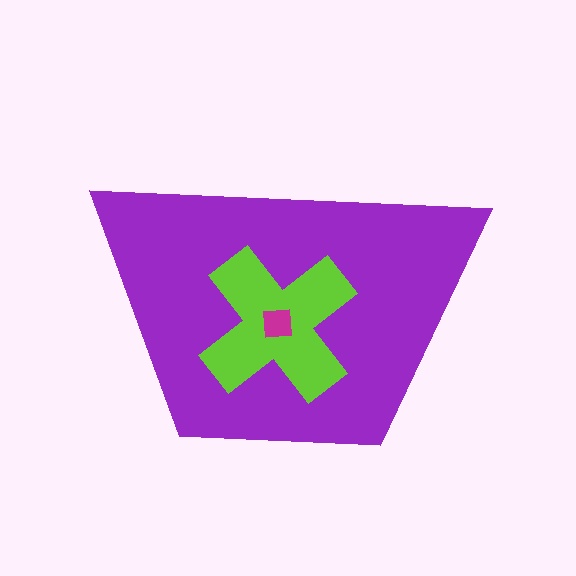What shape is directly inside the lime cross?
The magenta square.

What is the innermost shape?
The magenta square.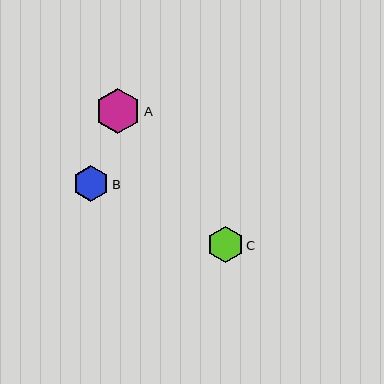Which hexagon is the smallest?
Hexagon C is the smallest with a size of approximately 36 pixels.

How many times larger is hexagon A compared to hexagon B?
Hexagon A is approximately 1.3 times the size of hexagon B.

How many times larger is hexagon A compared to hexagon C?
Hexagon A is approximately 1.3 times the size of hexagon C.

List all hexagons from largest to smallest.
From largest to smallest: A, B, C.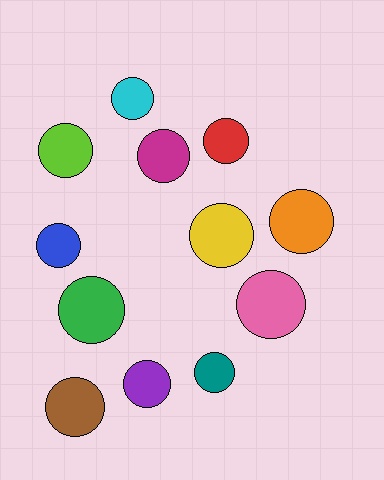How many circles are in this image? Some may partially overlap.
There are 12 circles.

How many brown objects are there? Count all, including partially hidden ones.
There is 1 brown object.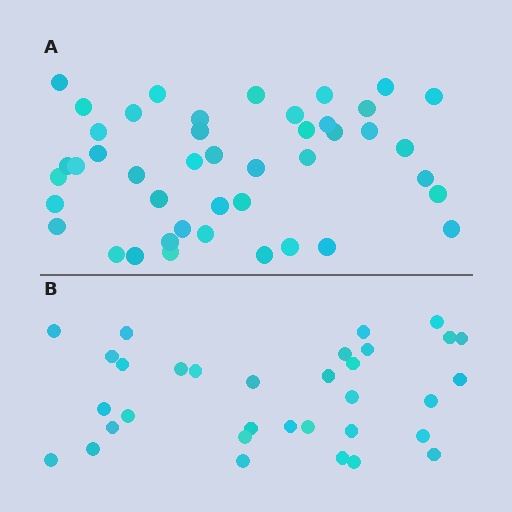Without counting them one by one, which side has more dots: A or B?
Region A (the top region) has more dots.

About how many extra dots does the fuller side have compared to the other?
Region A has roughly 12 or so more dots than region B.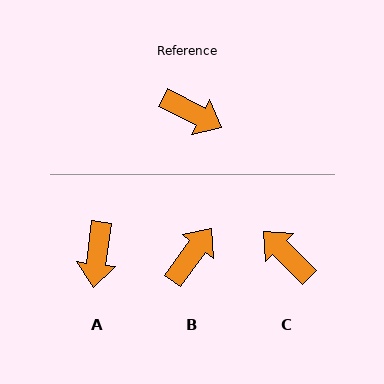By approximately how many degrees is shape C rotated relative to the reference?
Approximately 162 degrees counter-clockwise.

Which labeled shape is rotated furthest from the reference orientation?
C, about 162 degrees away.